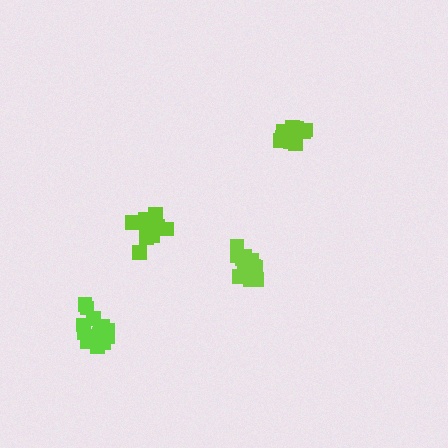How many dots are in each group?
Group 1: 14 dots, Group 2: 14 dots, Group 3: 17 dots, Group 4: 18 dots (63 total).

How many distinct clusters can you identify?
There are 4 distinct clusters.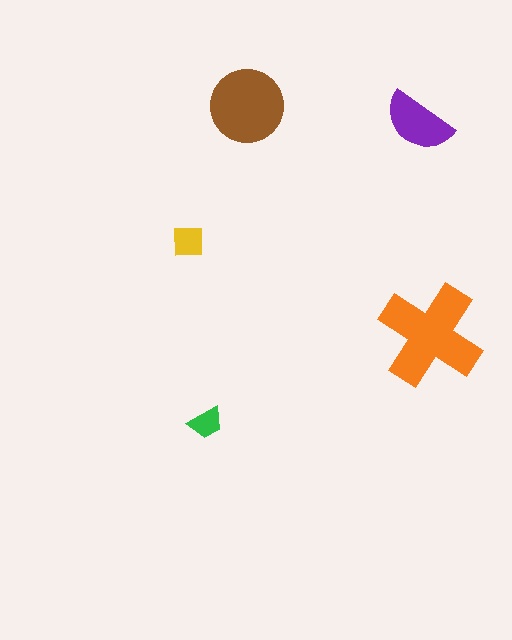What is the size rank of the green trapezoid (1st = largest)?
5th.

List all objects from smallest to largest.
The green trapezoid, the yellow square, the purple semicircle, the brown circle, the orange cross.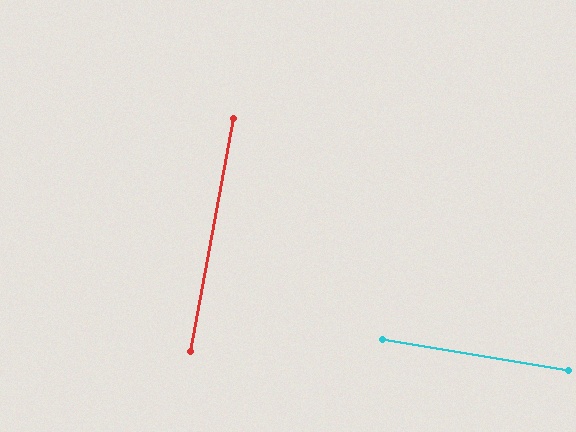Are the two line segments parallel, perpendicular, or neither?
Perpendicular — they meet at approximately 89°.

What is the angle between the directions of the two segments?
Approximately 89 degrees.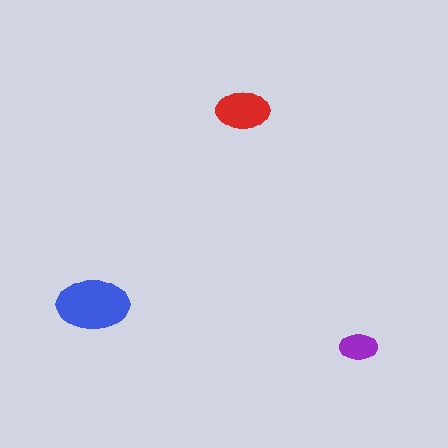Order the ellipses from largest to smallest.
the blue one, the red one, the purple one.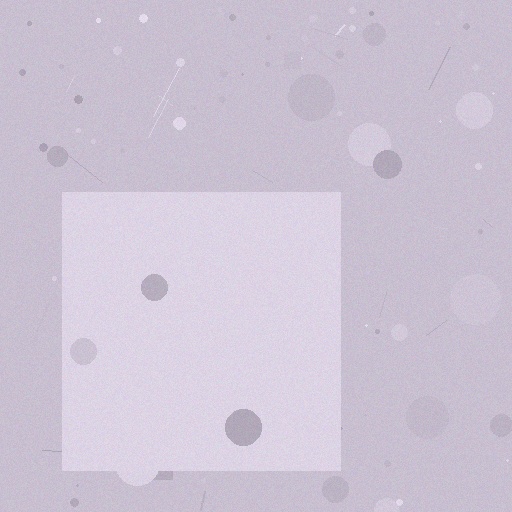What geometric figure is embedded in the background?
A square is embedded in the background.